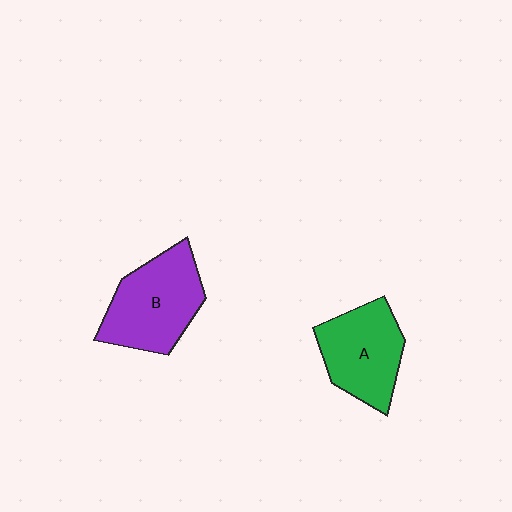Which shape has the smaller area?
Shape A (green).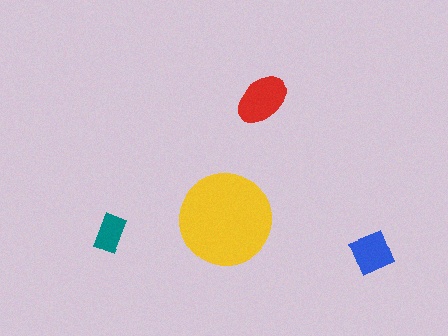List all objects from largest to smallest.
The yellow circle, the red ellipse, the blue diamond, the teal rectangle.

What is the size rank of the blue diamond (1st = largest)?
3rd.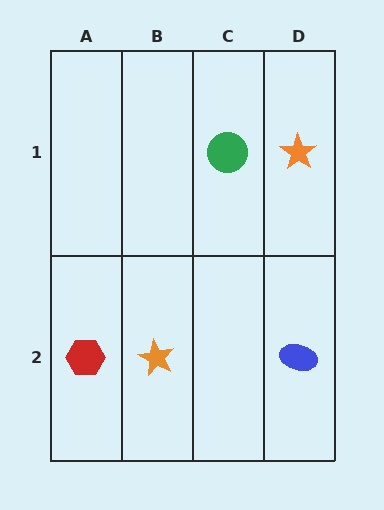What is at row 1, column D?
An orange star.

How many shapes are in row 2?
3 shapes.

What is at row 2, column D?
A blue ellipse.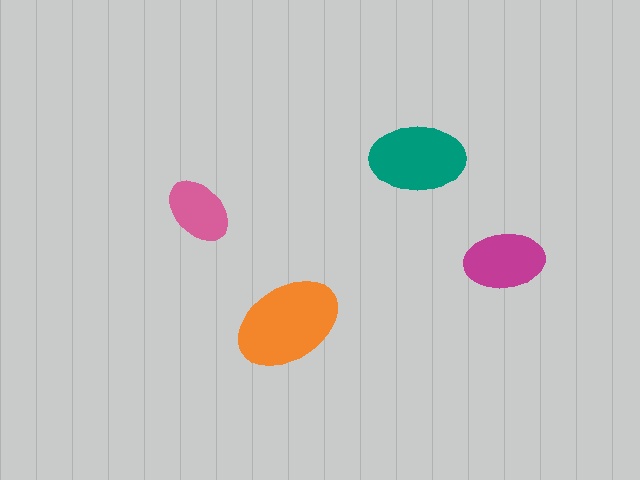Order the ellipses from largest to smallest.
the orange one, the teal one, the magenta one, the pink one.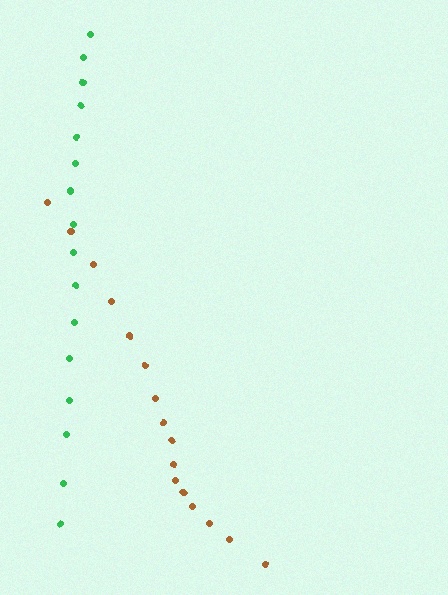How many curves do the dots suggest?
There are 2 distinct paths.